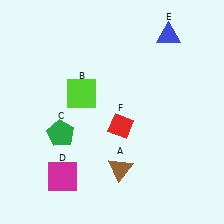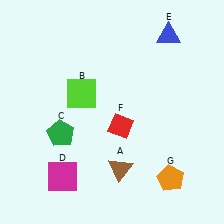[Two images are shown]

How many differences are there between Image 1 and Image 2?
There is 1 difference between the two images.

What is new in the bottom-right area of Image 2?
An orange pentagon (G) was added in the bottom-right area of Image 2.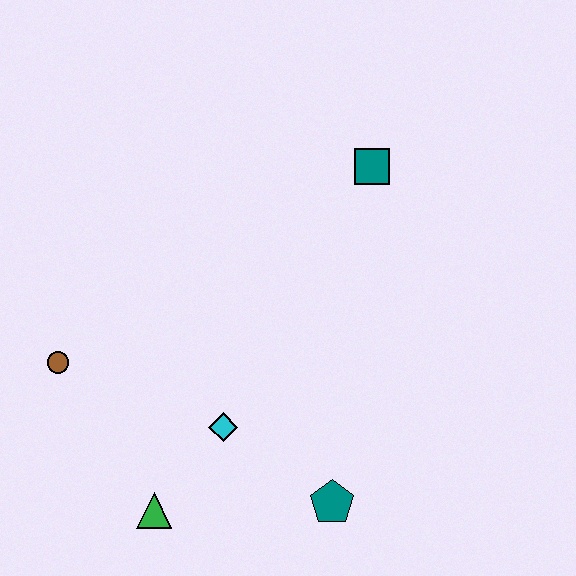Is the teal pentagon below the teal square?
Yes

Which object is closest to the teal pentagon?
The cyan diamond is closest to the teal pentagon.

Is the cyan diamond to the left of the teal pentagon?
Yes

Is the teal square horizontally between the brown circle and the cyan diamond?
No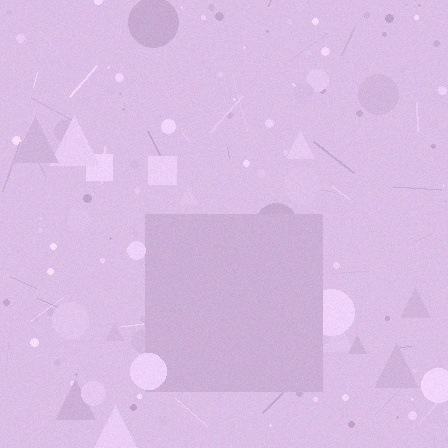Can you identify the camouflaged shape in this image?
The camouflaged shape is a square.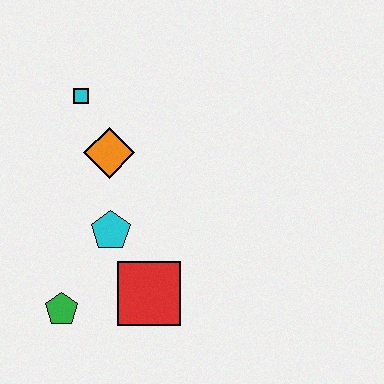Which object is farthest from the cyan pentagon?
The cyan square is farthest from the cyan pentagon.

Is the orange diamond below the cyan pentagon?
No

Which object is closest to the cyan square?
The orange diamond is closest to the cyan square.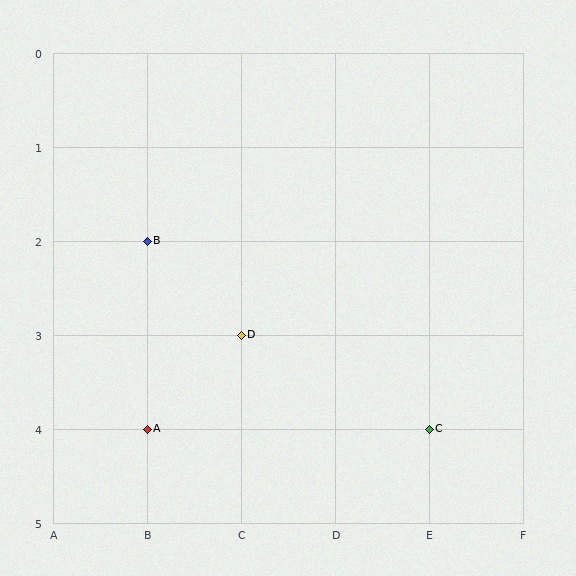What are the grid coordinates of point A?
Point A is at grid coordinates (B, 4).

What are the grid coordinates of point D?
Point D is at grid coordinates (C, 3).